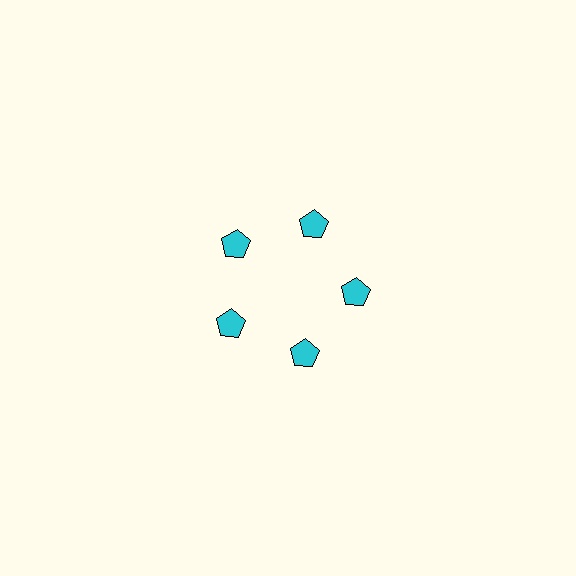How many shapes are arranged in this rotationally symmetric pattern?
There are 5 shapes, arranged in 5 groups of 1.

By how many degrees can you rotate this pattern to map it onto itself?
The pattern maps onto itself every 72 degrees of rotation.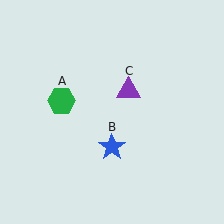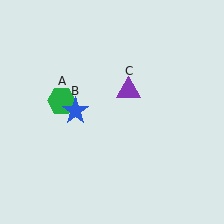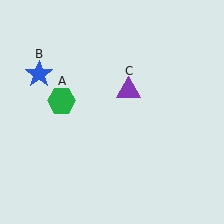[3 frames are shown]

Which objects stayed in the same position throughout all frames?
Green hexagon (object A) and purple triangle (object C) remained stationary.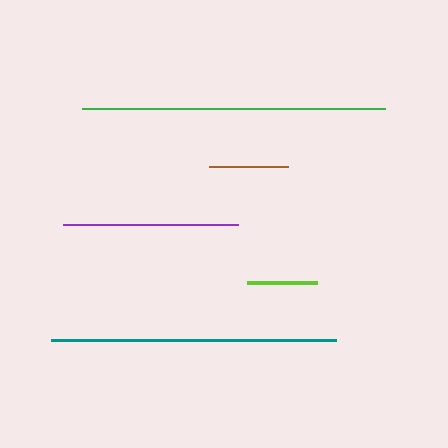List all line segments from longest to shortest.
From longest to shortest: green, teal, purple, brown, lime.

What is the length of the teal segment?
The teal segment is approximately 285 pixels long.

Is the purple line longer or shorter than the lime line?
The purple line is longer than the lime line.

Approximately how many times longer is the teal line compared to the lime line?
The teal line is approximately 4.1 times the length of the lime line.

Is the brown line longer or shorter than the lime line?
The brown line is longer than the lime line.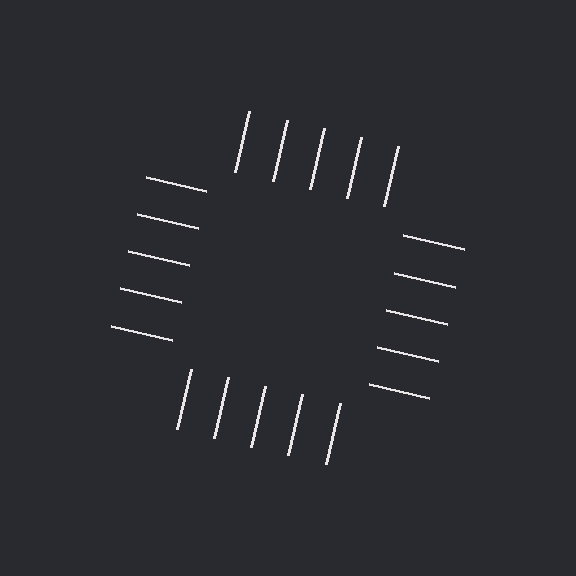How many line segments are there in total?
20 — 5 along each of the 4 edges.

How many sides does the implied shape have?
4 sides — the line-ends trace a square.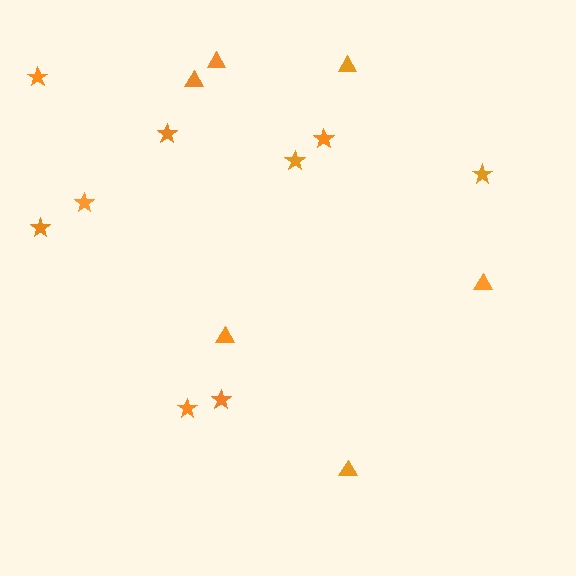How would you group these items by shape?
There are 2 groups: one group of stars (9) and one group of triangles (6).